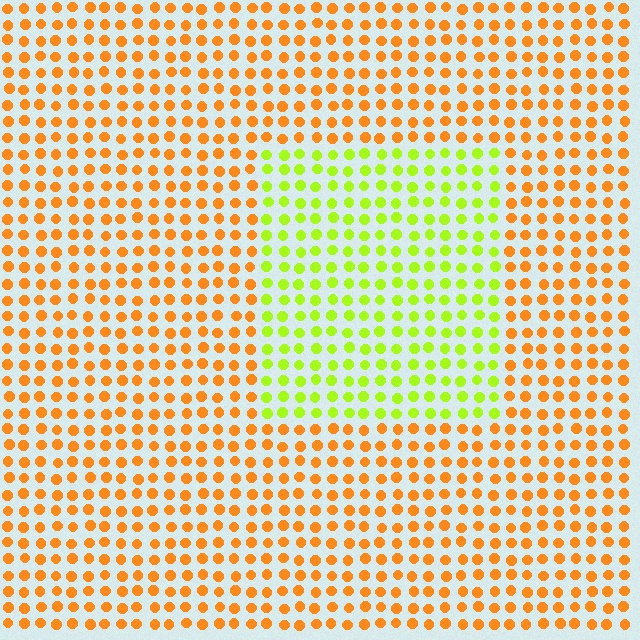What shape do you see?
I see a rectangle.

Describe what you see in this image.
The image is filled with small orange elements in a uniform arrangement. A rectangle-shaped region is visible where the elements are tinted to a slightly different hue, forming a subtle color boundary.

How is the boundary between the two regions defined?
The boundary is defined purely by a slight shift in hue (about 53 degrees). Spacing, size, and orientation are identical on both sides.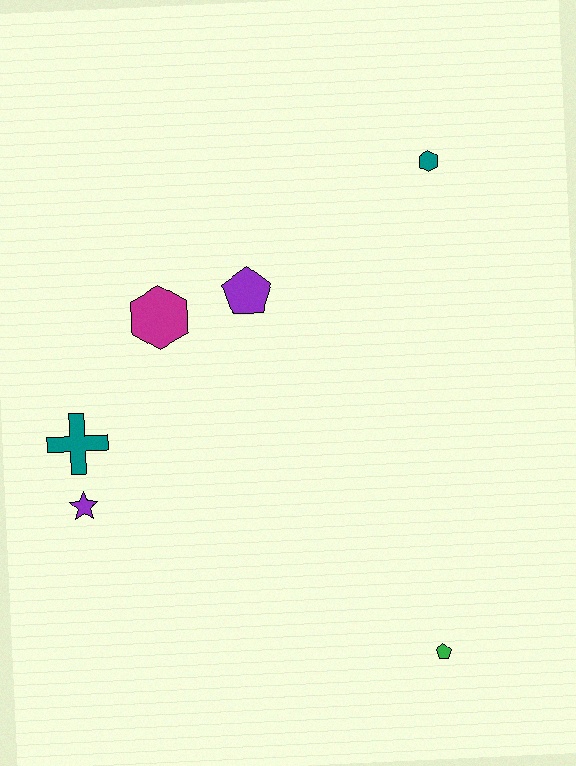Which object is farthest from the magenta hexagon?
The green pentagon is farthest from the magenta hexagon.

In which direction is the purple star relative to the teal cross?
The purple star is below the teal cross.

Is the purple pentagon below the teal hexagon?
Yes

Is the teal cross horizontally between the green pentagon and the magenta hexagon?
No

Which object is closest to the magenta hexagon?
The purple pentagon is closest to the magenta hexagon.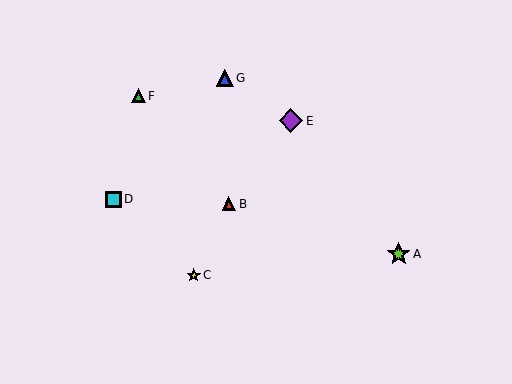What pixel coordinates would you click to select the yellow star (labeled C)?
Click at (194, 275) to select the yellow star C.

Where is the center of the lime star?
The center of the lime star is at (399, 254).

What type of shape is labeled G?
Shape G is a blue triangle.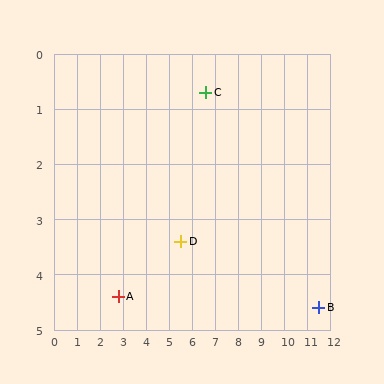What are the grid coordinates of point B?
Point B is at approximately (11.5, 4.6).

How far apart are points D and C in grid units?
Points D and C are about 2.9 grid units apart.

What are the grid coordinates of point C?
Point C is at approximately (6.6, 0.7).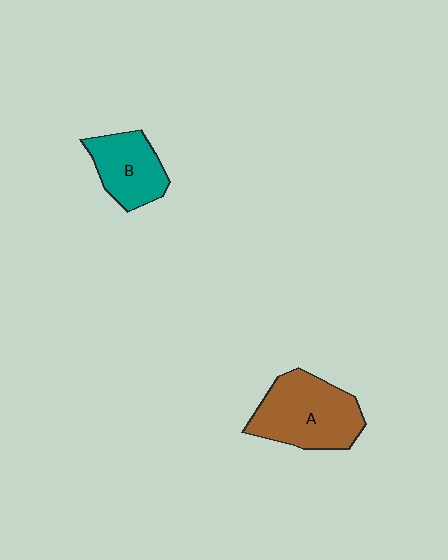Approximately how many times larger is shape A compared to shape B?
Approximately 1.5 times.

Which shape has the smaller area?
Shape B (teal).